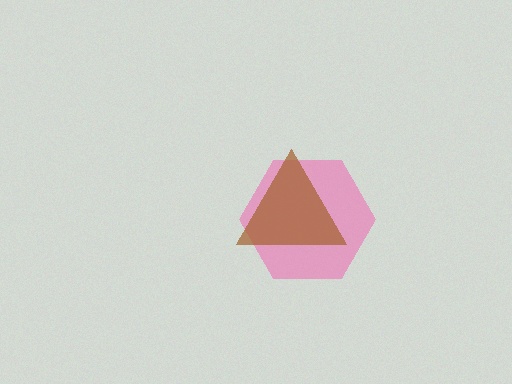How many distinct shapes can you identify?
There are 2 distinct shapes: a pink hexagon, a brown triangle.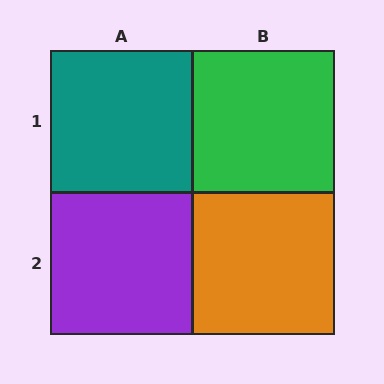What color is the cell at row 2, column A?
Purple.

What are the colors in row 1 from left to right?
Teal, green.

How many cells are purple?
1 cell is purple.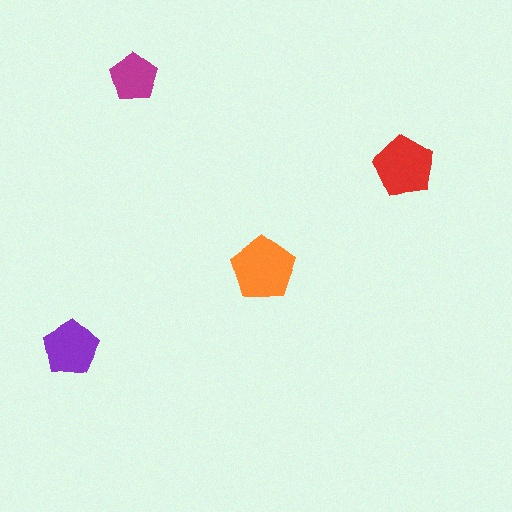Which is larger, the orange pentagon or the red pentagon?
The orange one.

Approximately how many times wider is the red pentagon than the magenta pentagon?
About 1.5 times wider.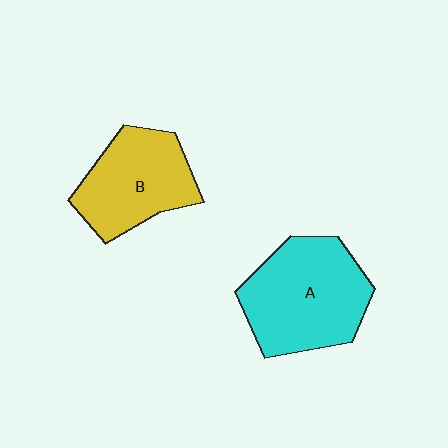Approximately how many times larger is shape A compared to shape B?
Approximately 1.3 times.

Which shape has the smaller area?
Shape B (yellow).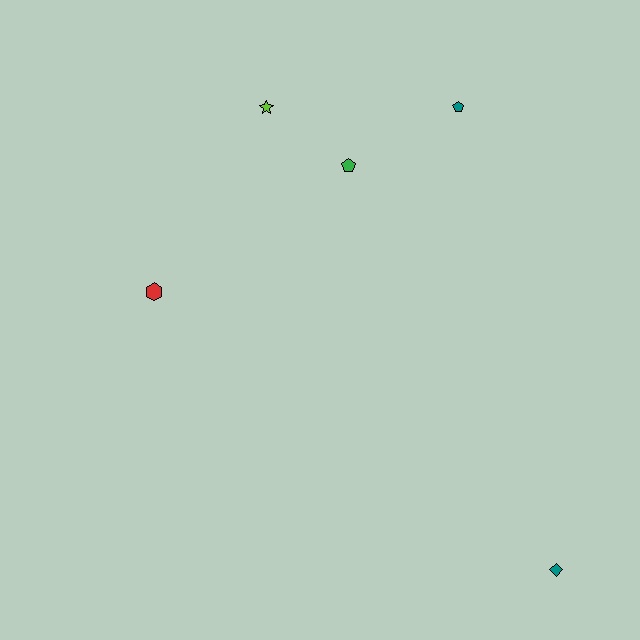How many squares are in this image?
There are no squares.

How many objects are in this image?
There are 5 objects.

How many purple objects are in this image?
There are no purple objects.